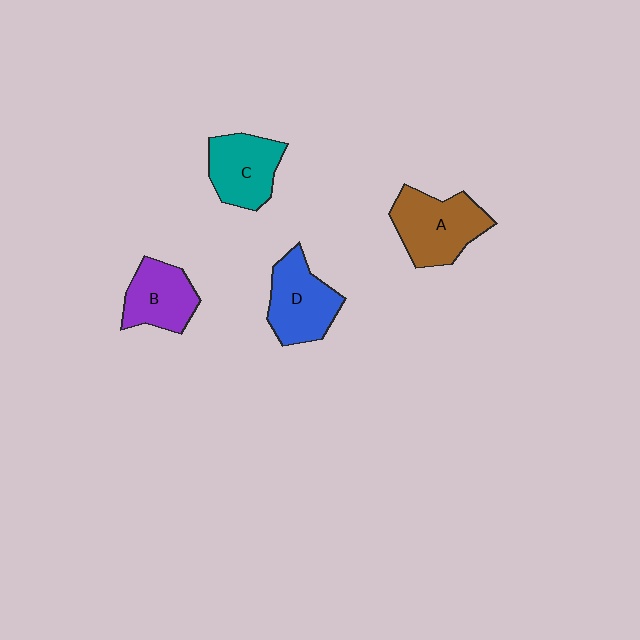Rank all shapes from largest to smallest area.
From largest to smallest: A (brown), D (blue), C (teal), B (purple).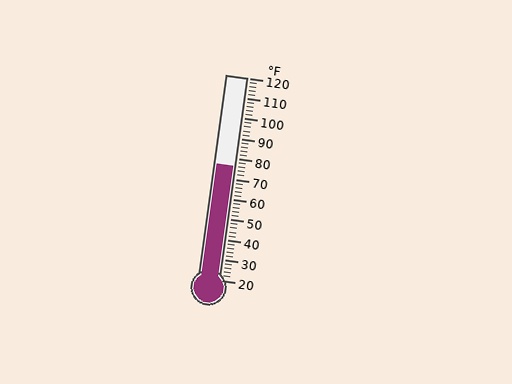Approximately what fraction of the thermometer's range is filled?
The thermometer is filled to approximately 55% of its range.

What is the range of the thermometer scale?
The thermometer scale ranges from 20°F to 120°F.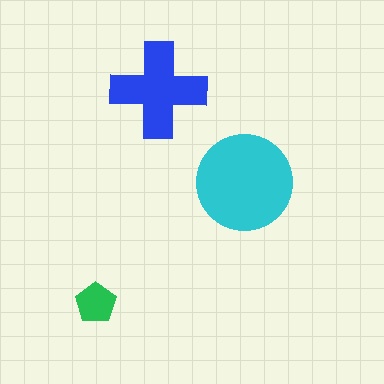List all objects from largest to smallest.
The cyan circle, the blue cross, the green pentagon.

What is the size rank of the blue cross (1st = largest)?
2nd.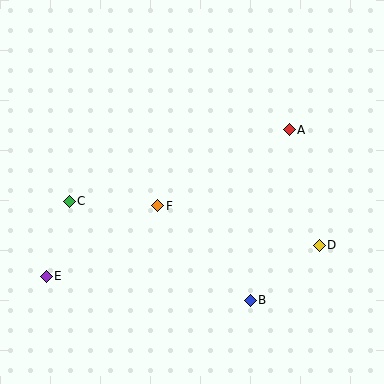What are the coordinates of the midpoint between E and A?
The midpoint between E and A is at (168, 203).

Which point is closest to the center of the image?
Point F at (158, 206) is closest to the center.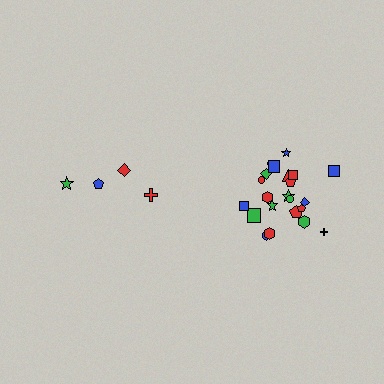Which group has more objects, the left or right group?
The right group.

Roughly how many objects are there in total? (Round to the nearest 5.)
Roughly 25 objects in total.